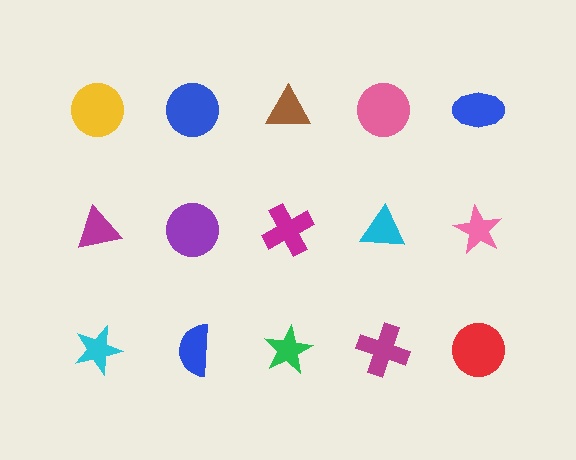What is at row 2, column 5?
A pink star.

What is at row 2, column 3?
A magenta cross.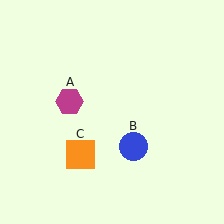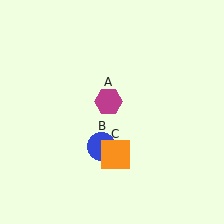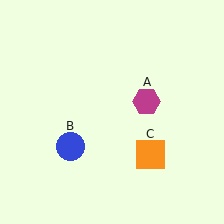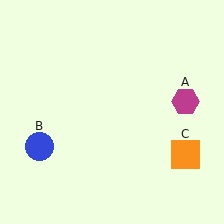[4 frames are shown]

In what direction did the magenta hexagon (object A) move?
The magenta hexagon (object A) moved right.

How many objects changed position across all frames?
3 objects changed position: magenta hexagon (object A), blue circle (object B), orange square (object C).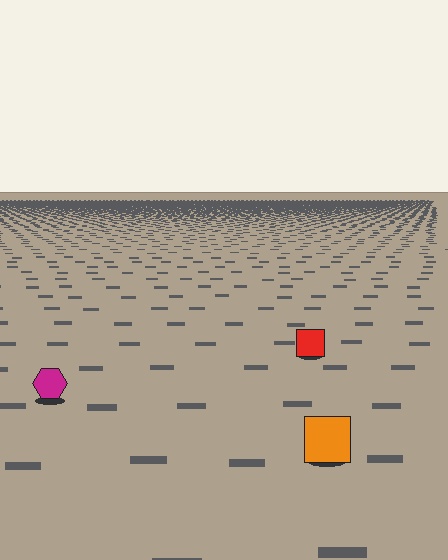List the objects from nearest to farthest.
From nearest to farthest: the orange square, the magenta hexagon, the red square.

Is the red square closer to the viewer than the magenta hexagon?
No. The magenta hexagon is closer — you can tell from the texture gradient: the ground texture is coarser near it.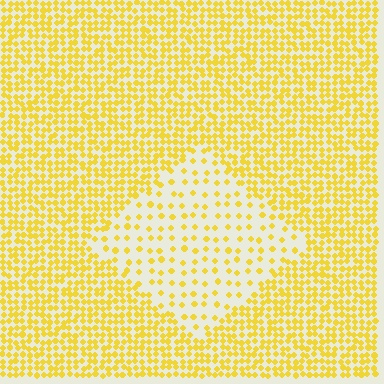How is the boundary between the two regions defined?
The boundary is defined by a change in element density (approximately 2.8x ratio). All elements are the same color, size, and shape.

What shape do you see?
I see a diamond.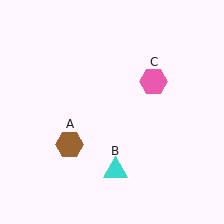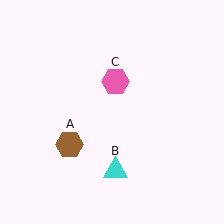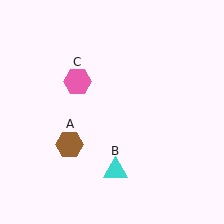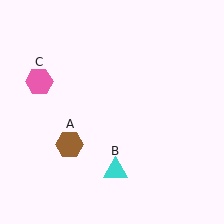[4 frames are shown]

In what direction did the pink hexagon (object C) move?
The pink hexagon (object C) moved left.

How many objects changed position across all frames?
1 object changed position: pink hexagon (object C).